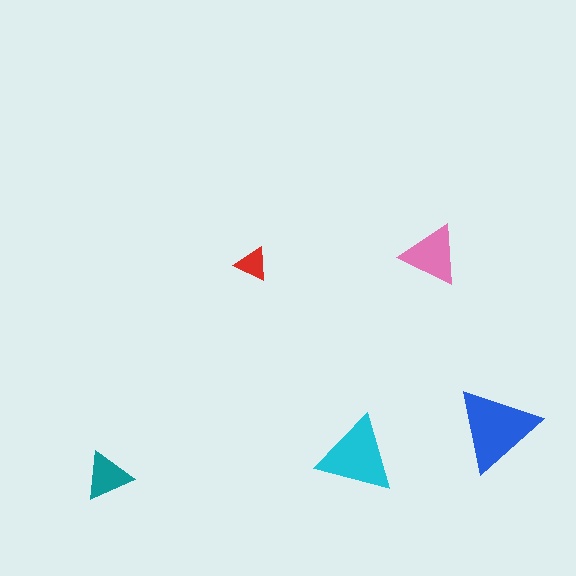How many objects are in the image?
There are 5 objects in the image.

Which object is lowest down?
The teal triangle is bottommost.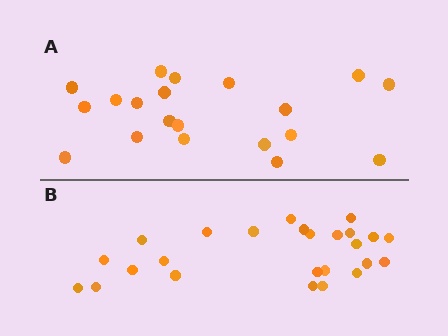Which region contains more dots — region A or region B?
Region B (the bottom region) has more dots.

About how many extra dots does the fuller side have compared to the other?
Region B has about 5 more dots than region A.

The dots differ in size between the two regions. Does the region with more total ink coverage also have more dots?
No. Region A has more total ink coverage because its dots are larger, but region B actually contains more individual dots. Total area can be misleading — the number of items is what matters here.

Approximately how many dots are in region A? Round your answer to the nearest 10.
About 20 dots.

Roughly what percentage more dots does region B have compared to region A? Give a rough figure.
About 25% more.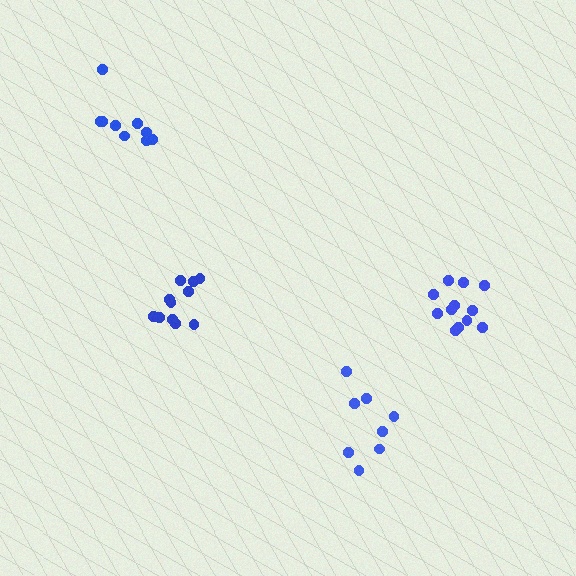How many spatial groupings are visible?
There are 4 spatial groupings.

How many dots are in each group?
Group 1: 12 dots, Group 2: 9 dots, Group 3: 8 dots, Group 4: 11 dots (40 total).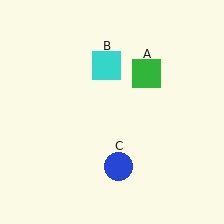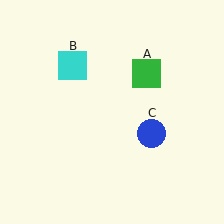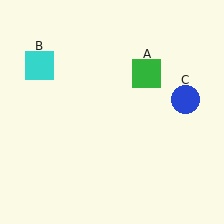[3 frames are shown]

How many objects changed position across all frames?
2 objects changed position: cyan square (object B), blue circle (object C).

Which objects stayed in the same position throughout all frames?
Green square (object A) remained stationary.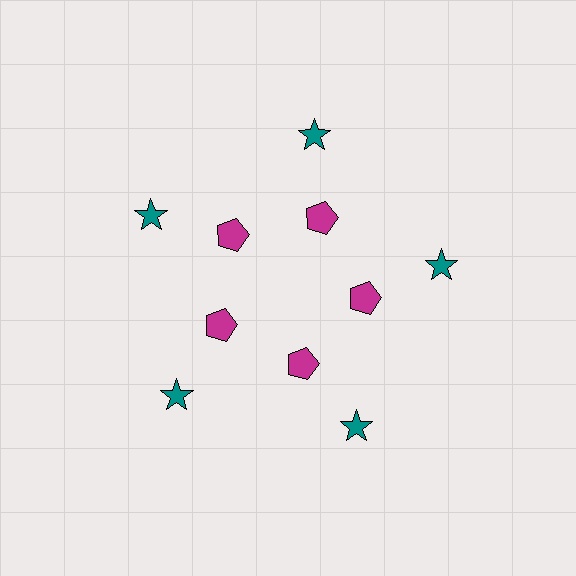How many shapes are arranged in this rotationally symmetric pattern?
There are 10 shapes, arranged in 5 groups of 2.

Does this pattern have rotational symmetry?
Yes, this pattern has 5-fold rotational symmetry. It looks the same after rotating 72 degrees around the center.